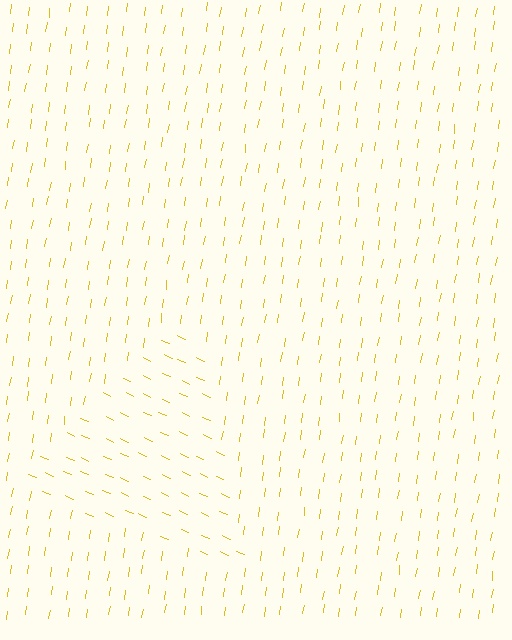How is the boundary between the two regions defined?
The boundary is defined purely by a change in line orientation (approximately 73 degrees difference). All lines are the same color and thickness.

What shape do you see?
I see a triangle.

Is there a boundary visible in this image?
Yes, there is a texture boundary formed by a change in line orientation.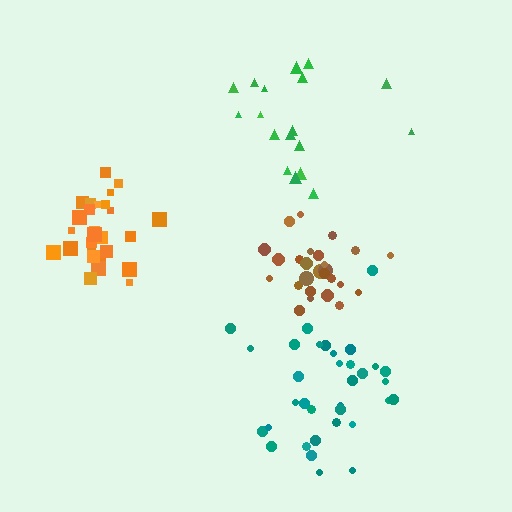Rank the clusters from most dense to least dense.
brown, orange, teal, green.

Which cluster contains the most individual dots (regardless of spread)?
Teal (34).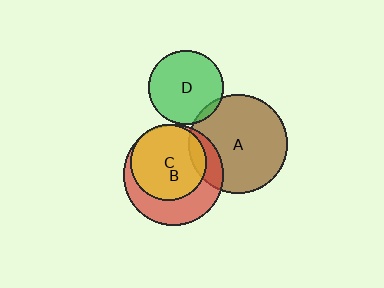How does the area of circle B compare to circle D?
Approximately 1.8 times.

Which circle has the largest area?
Circle B (red).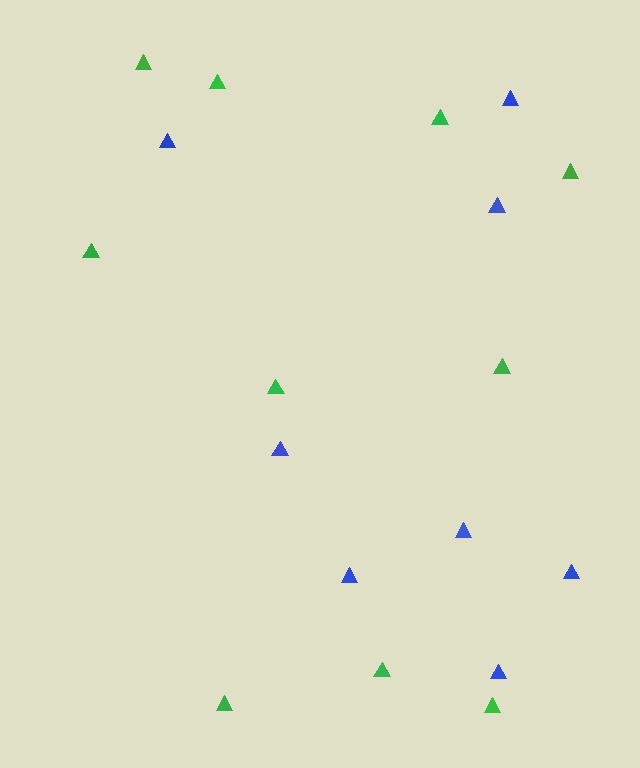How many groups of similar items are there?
There are 2 groups: one group of blue triangles (8) and one group of green triangles (10).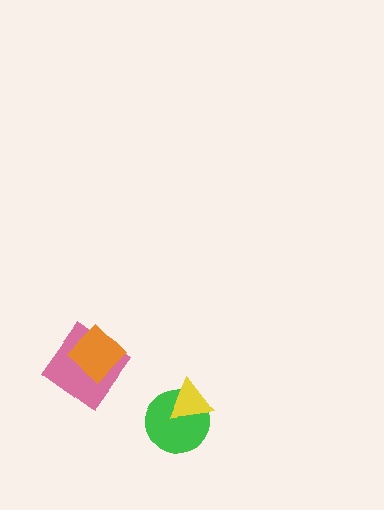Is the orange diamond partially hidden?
No, no other shape covers it.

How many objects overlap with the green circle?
1 object overlaps with the green circle.